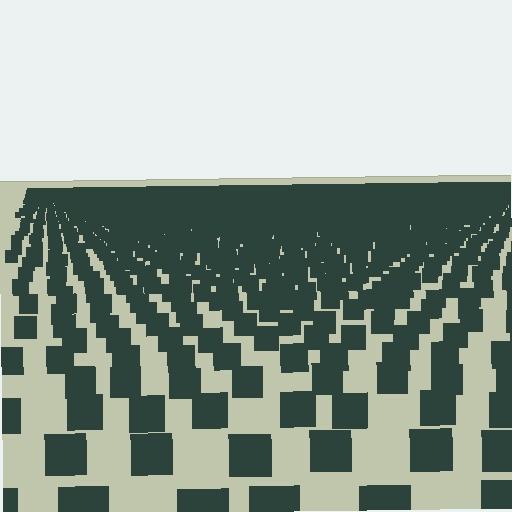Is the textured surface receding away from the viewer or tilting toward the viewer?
The surface is receding away from the viewer. Texture elements get smaller and denser toward the top.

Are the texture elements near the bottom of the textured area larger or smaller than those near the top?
Larger. Near the bottom, elements are closer to the viewer and appear at a bigger on-screen size.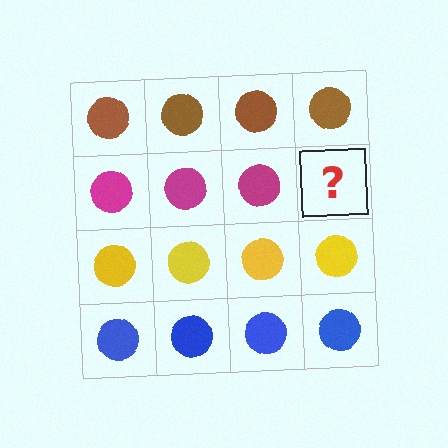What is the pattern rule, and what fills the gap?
The rule is that each row has a consistent color. The gap should be filled with a magenta circle.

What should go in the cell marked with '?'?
The missing cell should contain a magenta circle.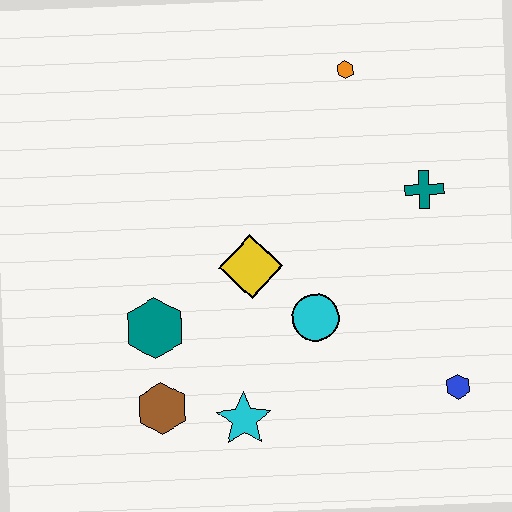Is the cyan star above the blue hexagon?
No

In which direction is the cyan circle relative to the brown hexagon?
The cyan circle is to the right of the brown hexagon.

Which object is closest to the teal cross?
The orange hexagon is closest to the teal cross.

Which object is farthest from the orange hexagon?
The brown hexagon is farthest from the orange hexagon.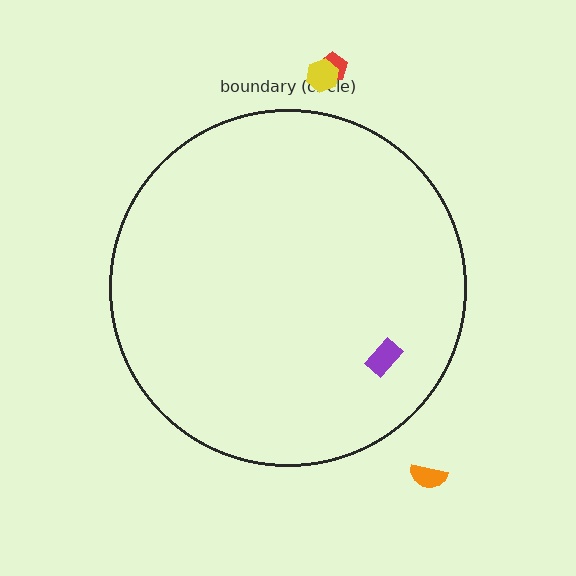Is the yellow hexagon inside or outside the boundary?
Outside.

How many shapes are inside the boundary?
1 inside, 3 outside.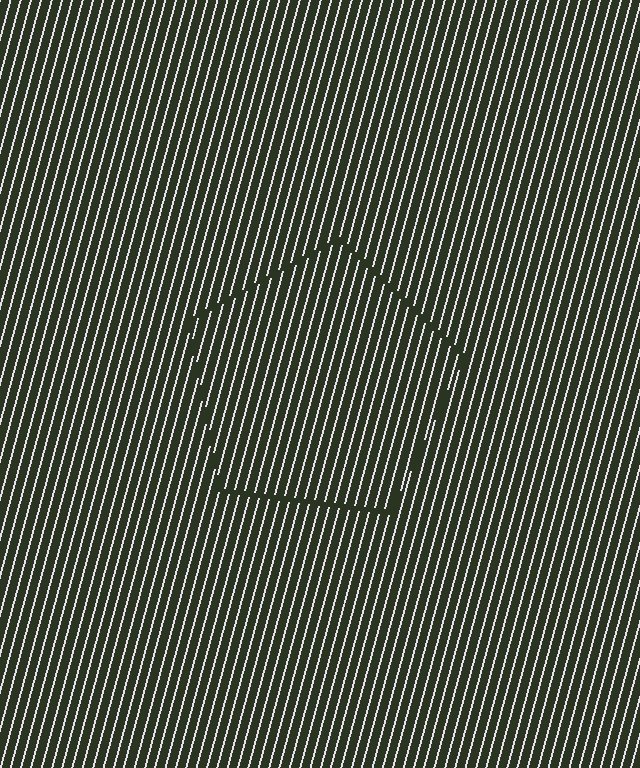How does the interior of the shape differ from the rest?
The interior of the shape contains the same grating, shifted by half a period — the contour is defined by the phase discontinuity where line-ends from the inner and outer gratings abut.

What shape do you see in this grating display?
An illusory pentagon. The interior of the shape contains the same grating, shifted by half a period — the contour is defined by the phase discontinuity where line-ends from the inner and outer gratings abut.